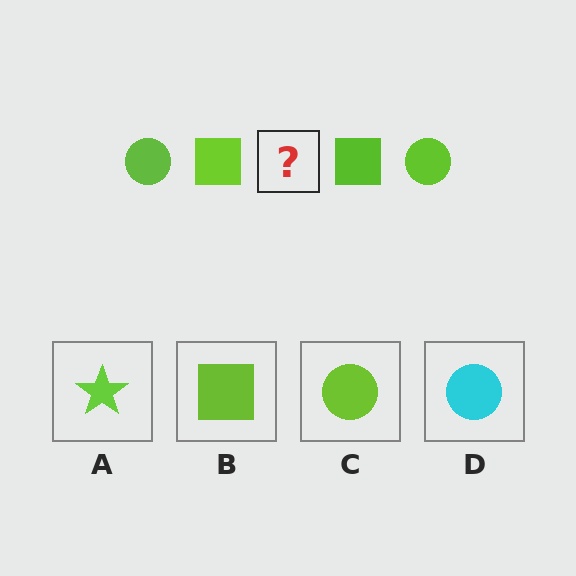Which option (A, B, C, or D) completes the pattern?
C.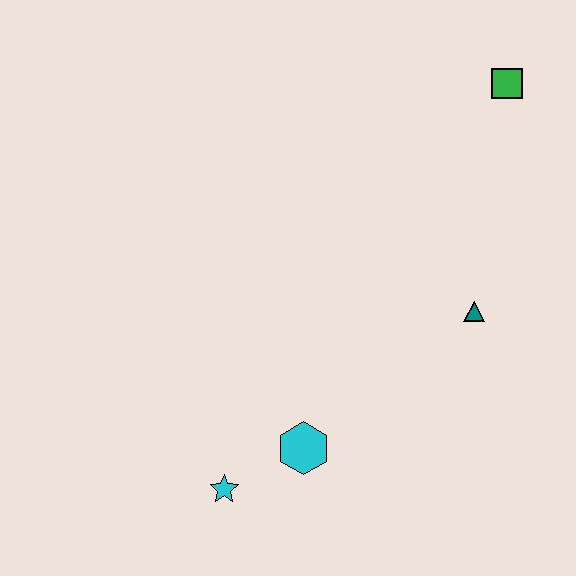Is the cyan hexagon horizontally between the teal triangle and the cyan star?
Yes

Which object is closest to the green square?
The teal triangle is closest to the green square.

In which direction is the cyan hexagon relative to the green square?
The cyan hexagon is below the green square.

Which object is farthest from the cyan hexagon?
The green square is farthest from the cyan hexagon.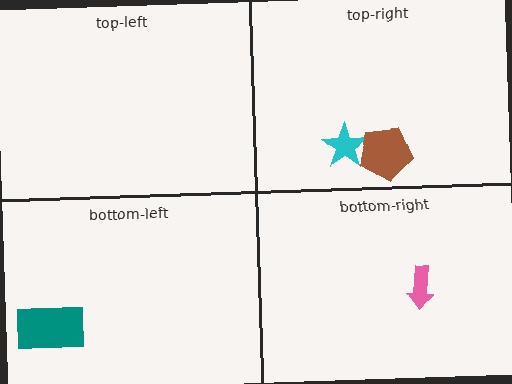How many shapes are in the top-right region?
2.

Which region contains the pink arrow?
The bottom-right region.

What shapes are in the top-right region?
The cyan star, the brown pentagon.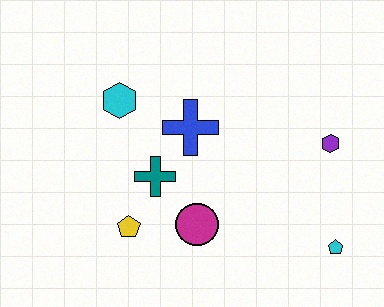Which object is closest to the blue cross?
The teal cross is closest to the blue cross.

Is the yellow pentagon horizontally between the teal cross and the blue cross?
No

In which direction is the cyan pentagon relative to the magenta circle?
The cyan pentagon is to the right of the magenta circle.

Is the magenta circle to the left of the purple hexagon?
Yes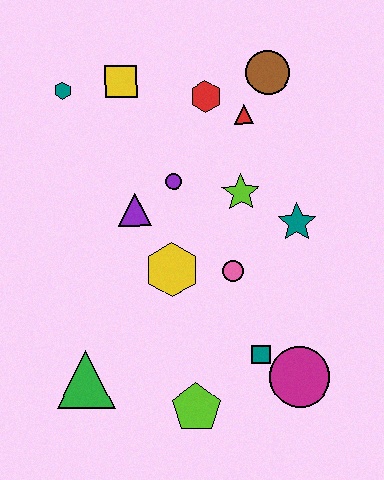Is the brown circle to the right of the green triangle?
Yes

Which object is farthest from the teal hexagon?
The magenta circle is farthest from the teal hexagon.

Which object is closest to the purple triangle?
The purple circle is closest to the purple triangle.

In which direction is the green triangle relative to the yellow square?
The green triangle is below the yellow square.